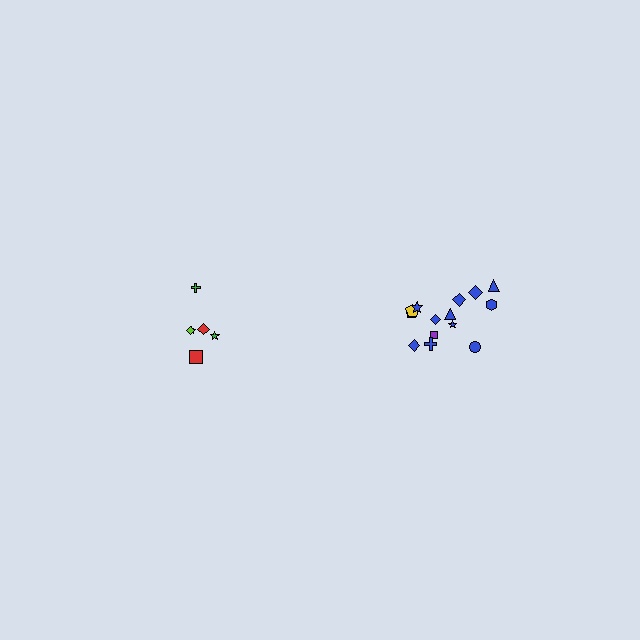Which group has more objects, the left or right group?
The right group.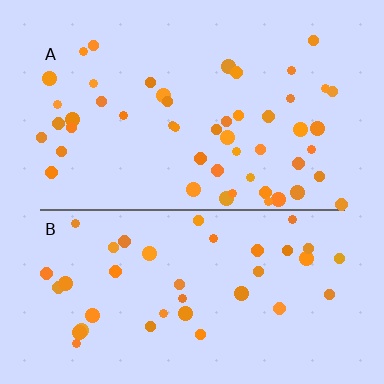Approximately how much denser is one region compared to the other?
Approximately 1.3× — region A over region B.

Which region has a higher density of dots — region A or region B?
A (the top).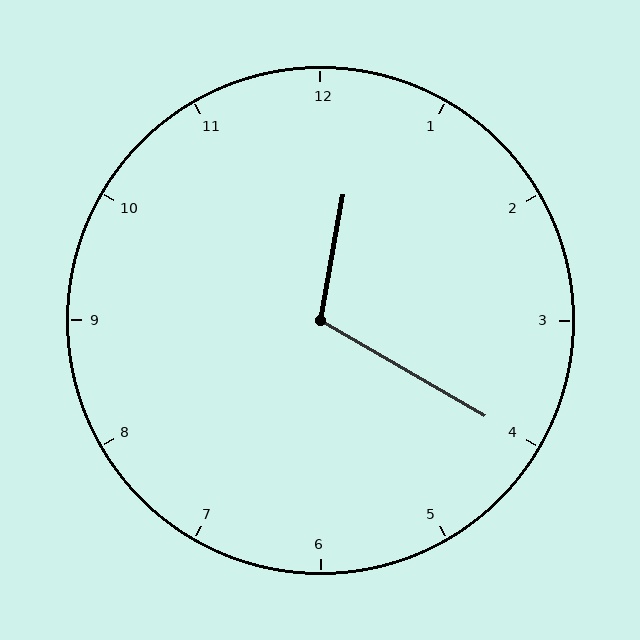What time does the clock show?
12:20.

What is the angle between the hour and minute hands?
Approximately 110 degrees.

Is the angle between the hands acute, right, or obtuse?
It is obtuse.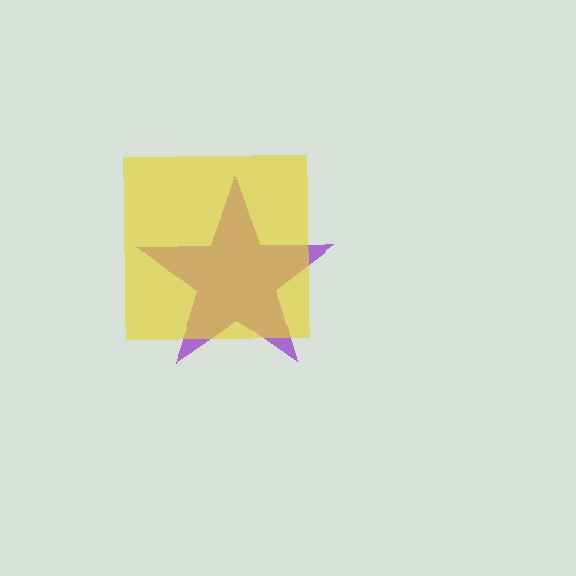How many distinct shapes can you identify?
There are 2 distinct shapes: a purple star, a yellow square.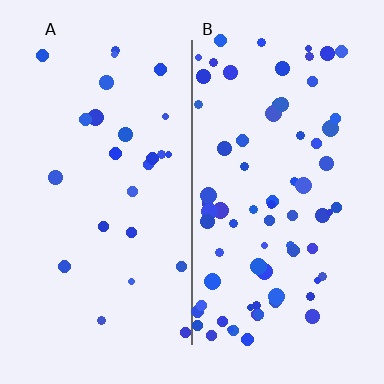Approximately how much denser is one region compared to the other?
Approximately 2.9× — region B over region A.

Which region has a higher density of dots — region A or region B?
B (the right).